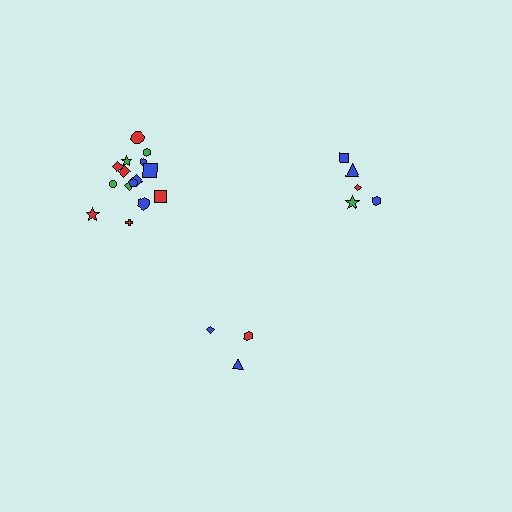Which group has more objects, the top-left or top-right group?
The top-left group.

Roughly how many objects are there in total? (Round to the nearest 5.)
Roughly 25 objects in total.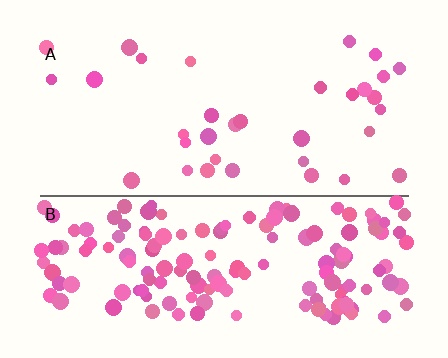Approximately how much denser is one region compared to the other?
Approximately 4.6× — region B over region A.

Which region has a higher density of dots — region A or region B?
B (the bottom).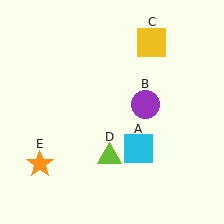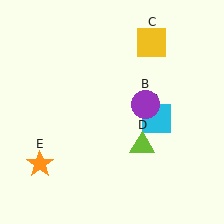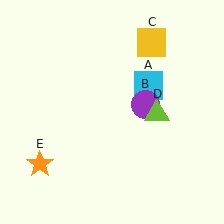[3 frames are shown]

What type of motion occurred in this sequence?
The cyan square (object A), lime triangle (object D) rotated counterclockwise around the center of the scene.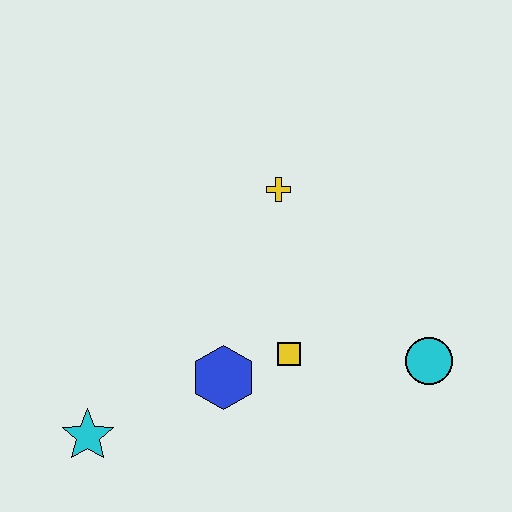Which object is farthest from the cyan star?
The cyan circle is farthest from the cyan star.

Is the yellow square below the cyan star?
No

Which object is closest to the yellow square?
The blue hexagon is closest to the yellow square.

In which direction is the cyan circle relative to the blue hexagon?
The cyan circle is to the right of the blue hexagon.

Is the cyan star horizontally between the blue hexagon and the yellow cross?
No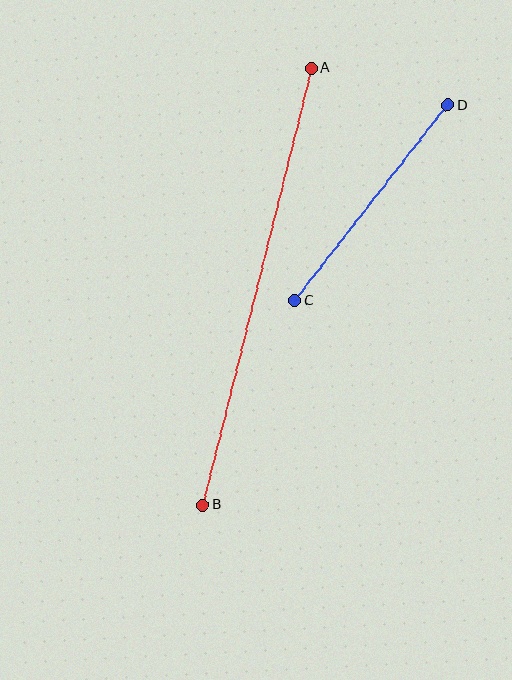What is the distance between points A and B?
The distance is approximately 450 pixels.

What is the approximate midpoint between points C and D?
The midpoint is at approximately (371, 203) pixels.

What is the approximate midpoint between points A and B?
The midpoint is at approximately (257, 287) pixels.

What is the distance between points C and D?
The distance is approximately 248 pixels.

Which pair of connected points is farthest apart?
Points A and B are farthest apart.